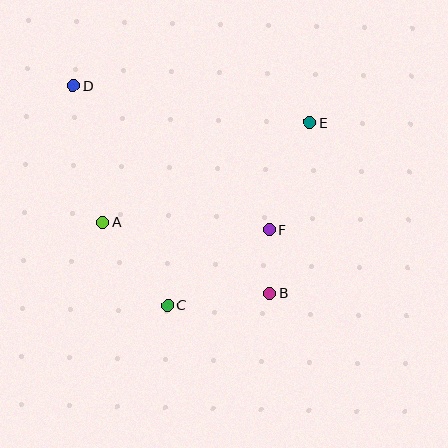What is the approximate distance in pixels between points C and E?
The distance between C and E is approximately 232 pixels.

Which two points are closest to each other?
Points B and F are closest to each other.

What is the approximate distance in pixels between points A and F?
The distance between A and F is approximately 167 pixels.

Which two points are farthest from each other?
Points B and D are farthest from each other.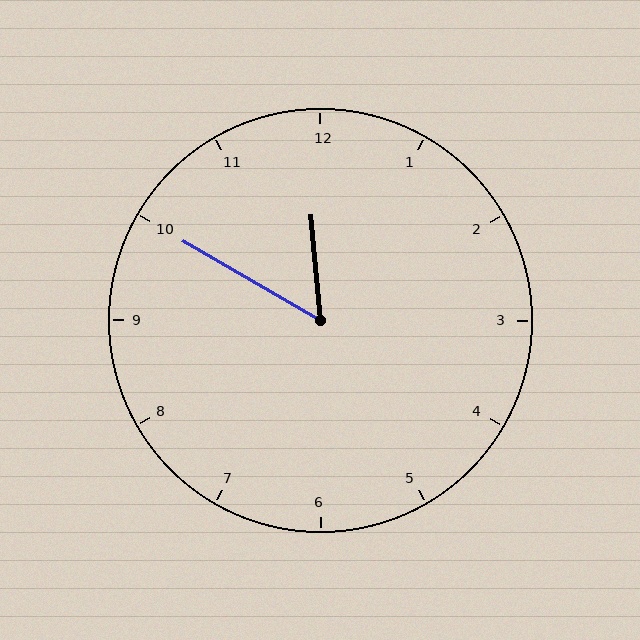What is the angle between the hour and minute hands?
Approximately 55 degrees.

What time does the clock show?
11:50.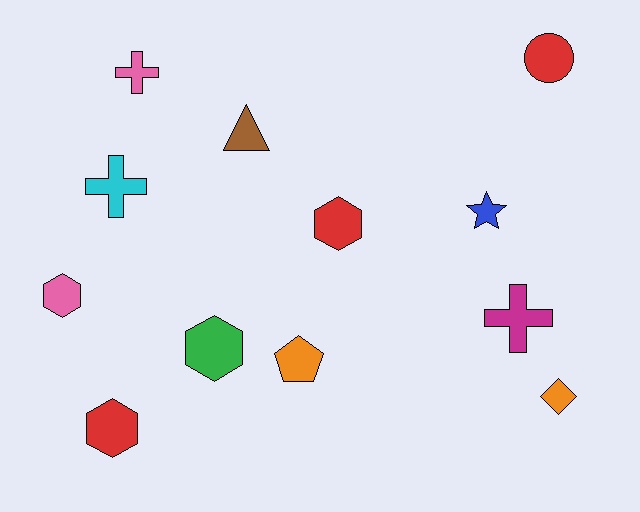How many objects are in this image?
There are 12 objects.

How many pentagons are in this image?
There is 1 pentagon.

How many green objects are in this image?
There is 1 green object.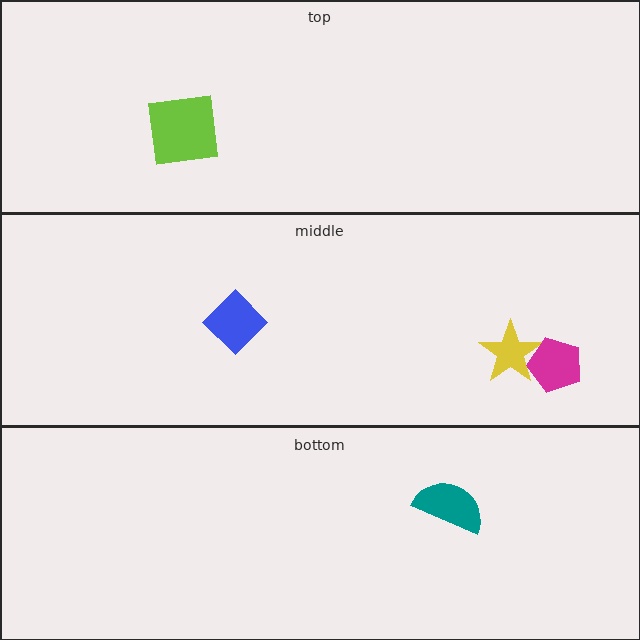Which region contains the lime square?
The top region.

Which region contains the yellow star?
The middle region.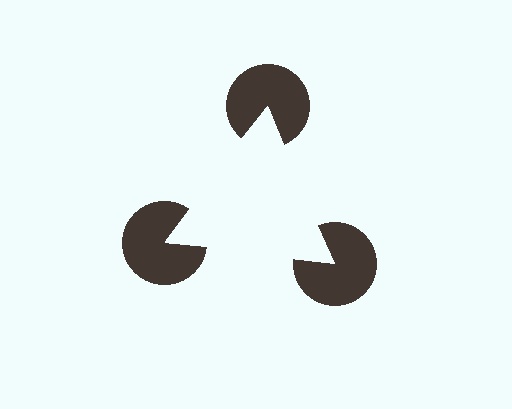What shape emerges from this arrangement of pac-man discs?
An illusory triangle — its edges are inferred from the aligned wedge cuts in the pac-man discs, not physically drawn.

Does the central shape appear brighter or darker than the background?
It typically appears slightly brighter than the background, even though no actual brightness change is drawn.